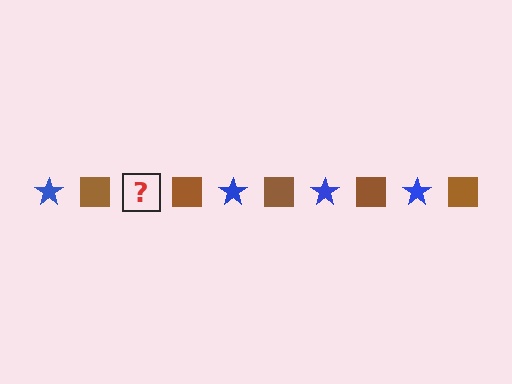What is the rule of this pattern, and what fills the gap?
The rule is that the pattern alternates between blue star and brown square. The gap should be filled with a blue star.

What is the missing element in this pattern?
The missing element is a blue star.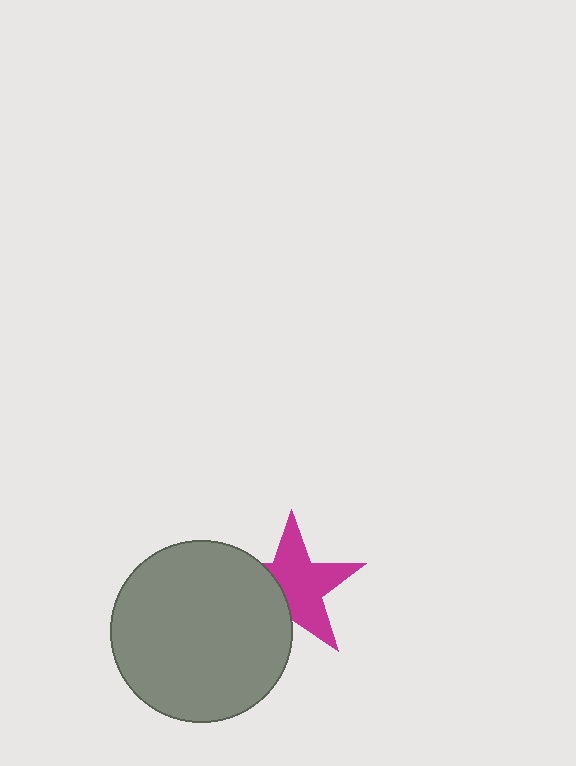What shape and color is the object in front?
The object in front is a gray circle.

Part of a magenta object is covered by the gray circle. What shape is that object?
It is a star.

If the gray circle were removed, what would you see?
You would see the complete magenta star.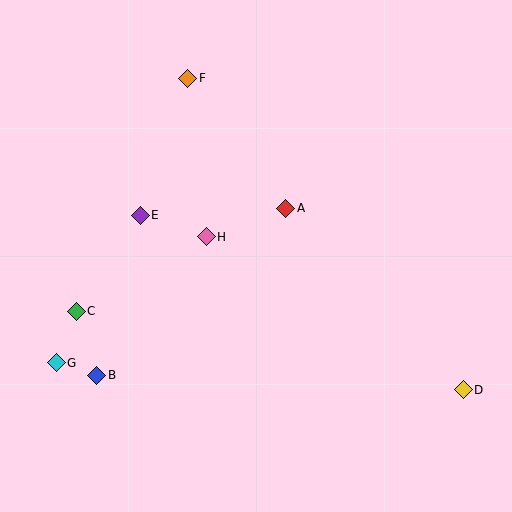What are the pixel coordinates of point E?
Point E is at (140, 215).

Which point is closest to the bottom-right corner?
Point D is closest to the bottom-right corner.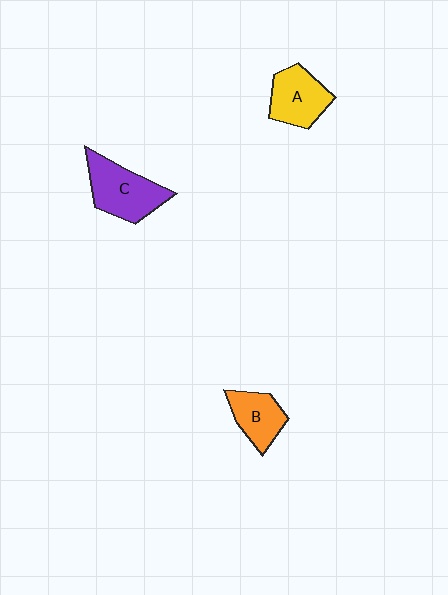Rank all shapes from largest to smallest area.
From largest to smallest: C (purple), A (yellow), B (orange).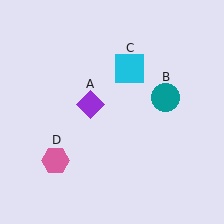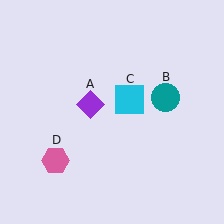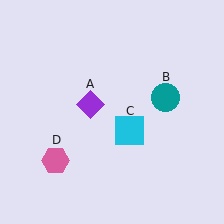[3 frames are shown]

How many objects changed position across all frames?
1 object changed position: cyan square (object C).